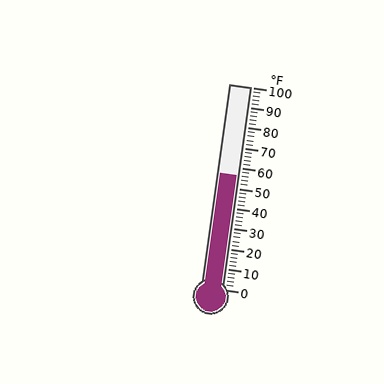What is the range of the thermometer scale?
The thermometer scale ranges from 0°F to 100°F.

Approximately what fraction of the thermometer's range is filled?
The thermometer is filled to approximately 55% of its range.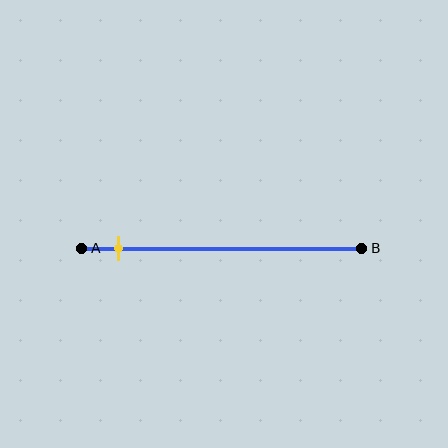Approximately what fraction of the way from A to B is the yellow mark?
The yellow mark is approximately 15% of the way from A to B.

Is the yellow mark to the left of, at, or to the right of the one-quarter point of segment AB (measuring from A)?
The yellow mark is to the left of the one-quarter point of segment AB.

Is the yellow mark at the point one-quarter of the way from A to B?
No, the mark is at about 15% from A, not at the 25% one-quarter point.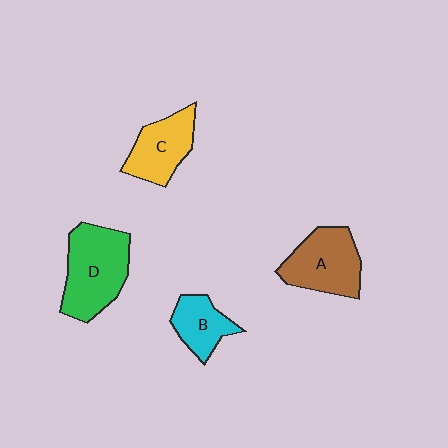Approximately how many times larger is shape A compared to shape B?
Approximately 1.6 times.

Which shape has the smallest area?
Shape B (cyan).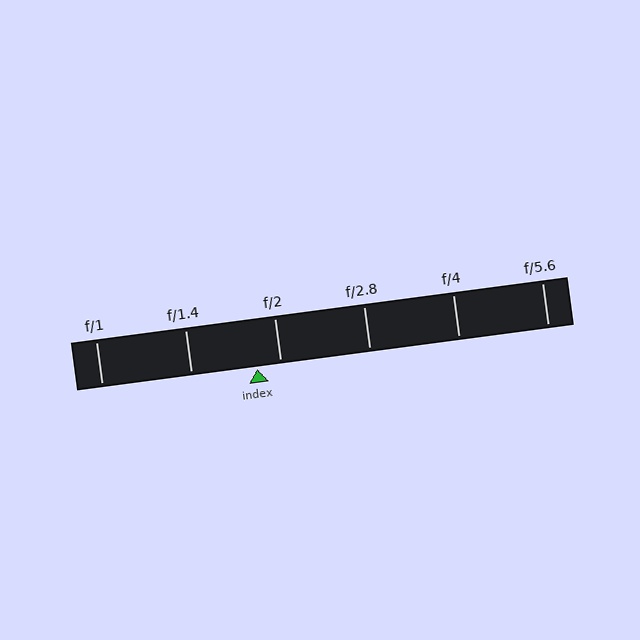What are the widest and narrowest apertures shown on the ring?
The widest aperture shown is f/1 and the narrowest is f/5.6.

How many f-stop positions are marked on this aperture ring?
There are 6 f-stop positions marked.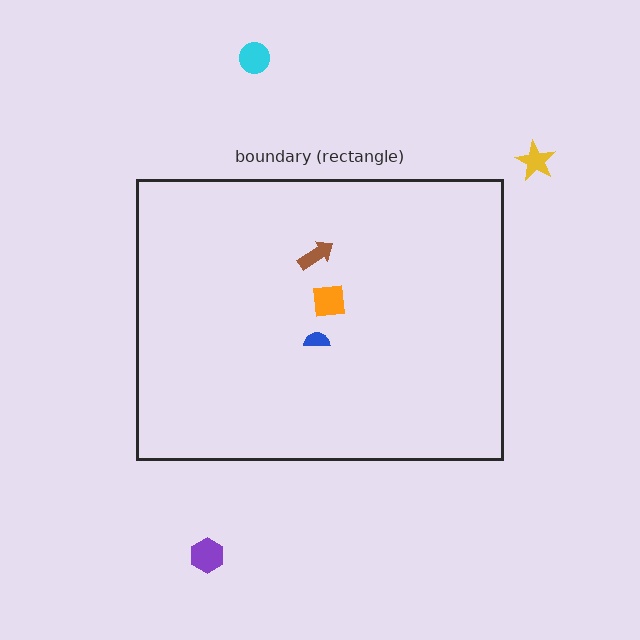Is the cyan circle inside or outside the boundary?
Outside.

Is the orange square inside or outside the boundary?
Inside.